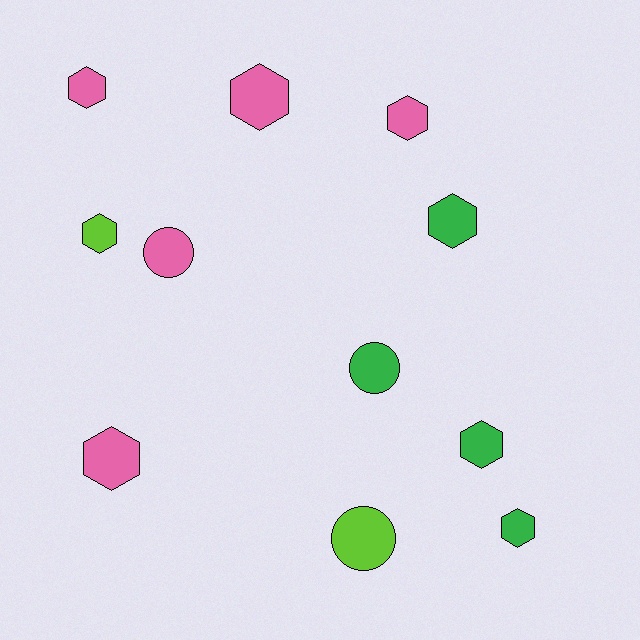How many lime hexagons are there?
There is 1 lime hexagon.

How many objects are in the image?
There are 11 objects.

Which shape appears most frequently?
Hexagon, with 8 objects.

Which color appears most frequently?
Pink, with 5 objects.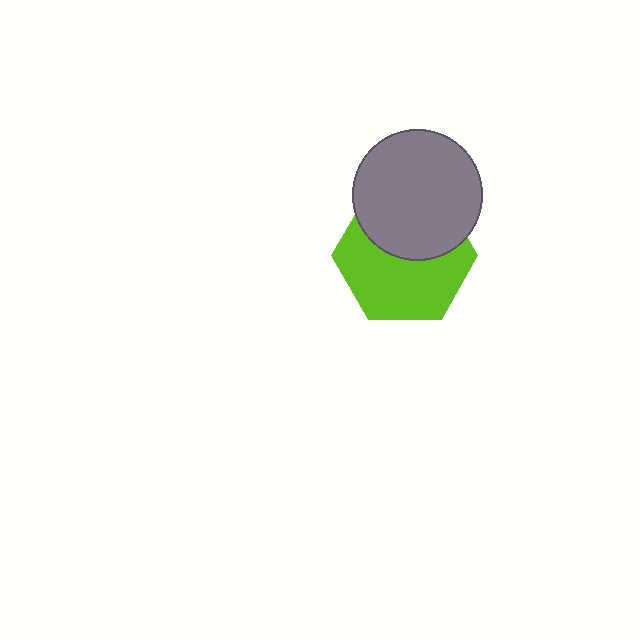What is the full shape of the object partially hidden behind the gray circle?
The partially hidden object is a lime hexagon.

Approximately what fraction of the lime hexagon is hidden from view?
Roughly 42% of the lime hexagon is hidden behind the gray circle.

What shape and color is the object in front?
The object in front is a gray circle.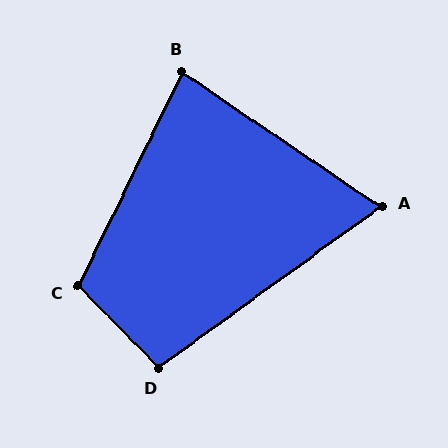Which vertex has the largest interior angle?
C, at approximately 110 degrees.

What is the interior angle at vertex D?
Approximately 98 degrees (obtuse).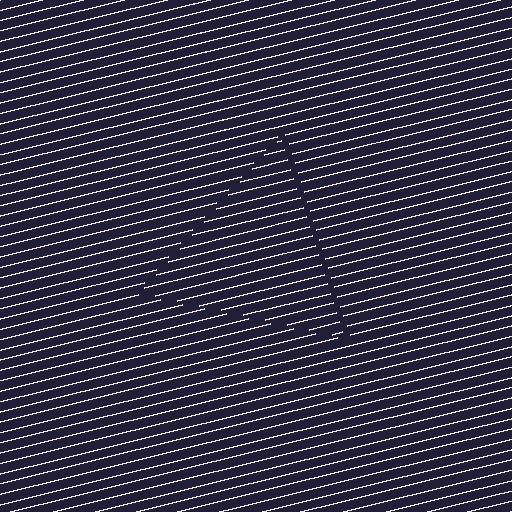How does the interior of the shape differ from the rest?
The interior of the shape contains the same grating, shifted by half a period — the contour is defined by the phase discontinuity where line-ends from the inner and outer gratings abut.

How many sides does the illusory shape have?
3 sides — the line-ends trace a triangle.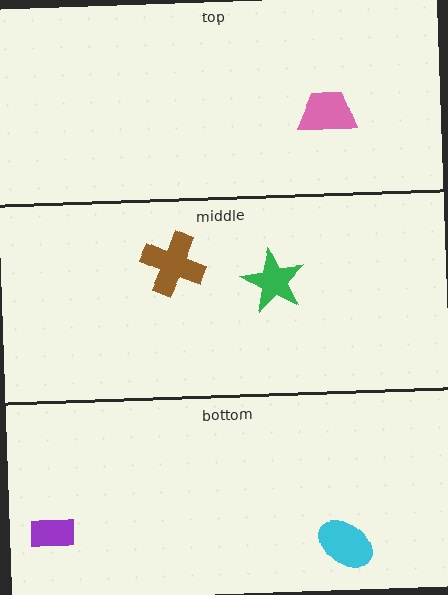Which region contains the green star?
The middle region.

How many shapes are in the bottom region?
2.